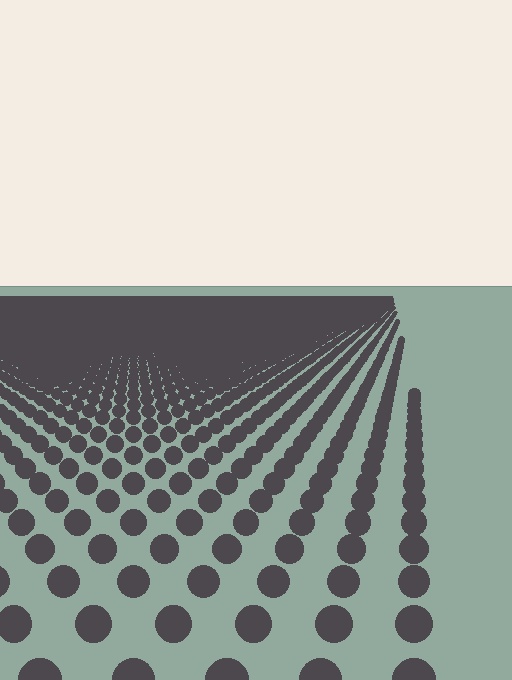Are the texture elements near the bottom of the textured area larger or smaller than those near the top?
Larger. Near the bottom, elements are closer to the viewer and appear at a bigger on-screen size.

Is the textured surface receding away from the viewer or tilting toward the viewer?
The surface is receding away from the viewer. Texture elements get smaller and denser toward the top.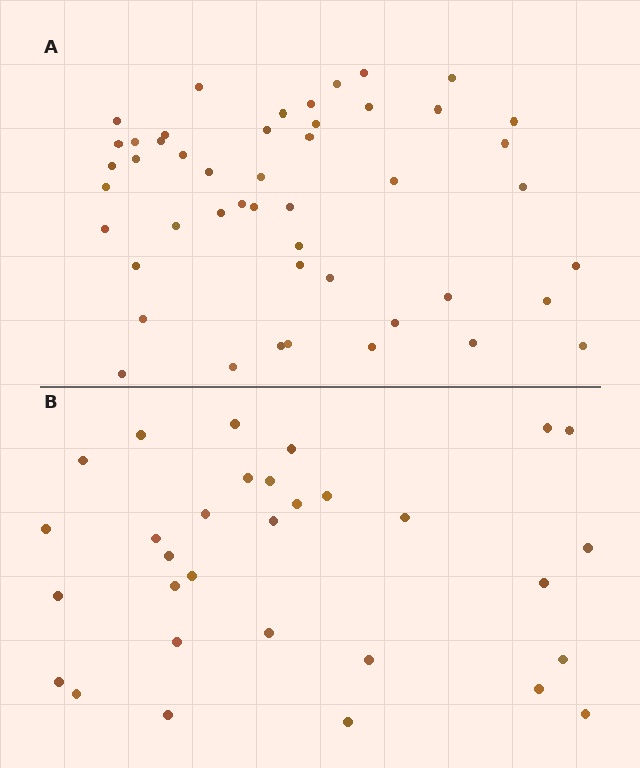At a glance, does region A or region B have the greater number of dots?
Region A (the top region) has more dots.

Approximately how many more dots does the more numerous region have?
Region A has approximately 15 more dots than region B.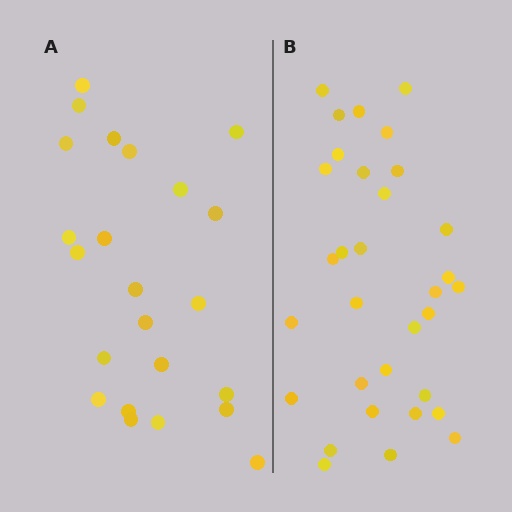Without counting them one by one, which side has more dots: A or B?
Region B (the right region) has more dots.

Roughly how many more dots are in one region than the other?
Region B has roughly 8 or so more dots than region A.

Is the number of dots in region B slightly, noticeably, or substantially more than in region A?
Region B has noticeably more, but not dramatically so. The ratio is roughly 1.4 to 1.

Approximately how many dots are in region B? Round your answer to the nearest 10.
About 30 dots. (The exact count is 32, which rounds to 30.)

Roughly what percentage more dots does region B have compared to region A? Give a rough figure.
About 40% more.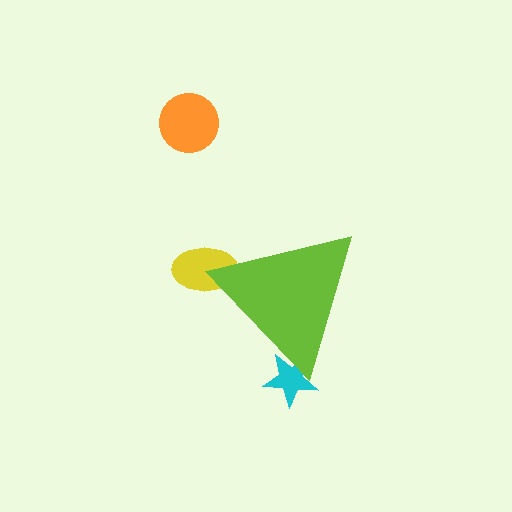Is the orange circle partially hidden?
No, the orange circle is fully visible.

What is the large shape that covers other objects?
A lime triangle.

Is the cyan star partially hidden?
Yes, the cyan star is partially hidden behind the lime triangle.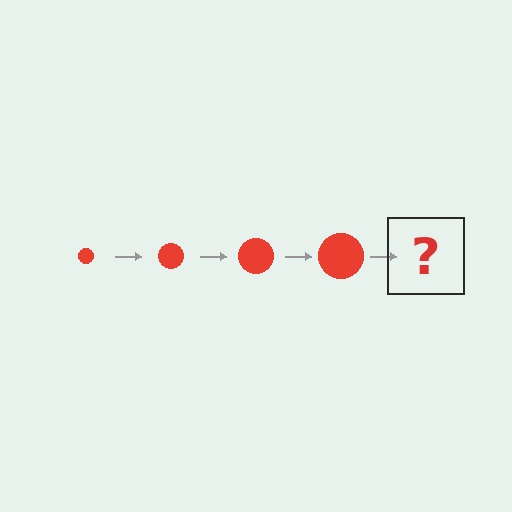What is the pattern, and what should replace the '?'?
The pattern is that the circle gets progressively larger each step. The '?' should be a red circle, larger than the previous one.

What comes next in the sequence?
The next element should be a red circle, larger than the previous one.